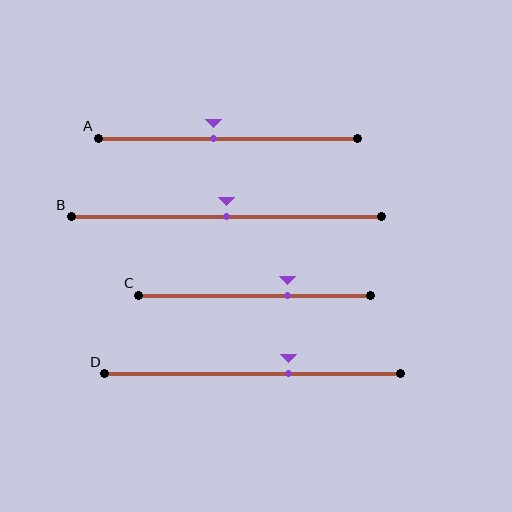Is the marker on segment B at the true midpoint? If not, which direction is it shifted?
Yes, the marker on segment B is at the true midpoint.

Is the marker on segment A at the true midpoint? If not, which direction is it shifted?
No, the marker on segment A is shifted to the left by about 6% of the segment length.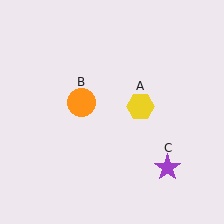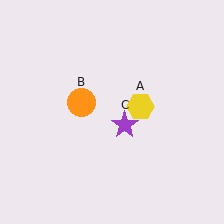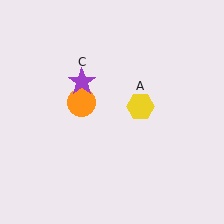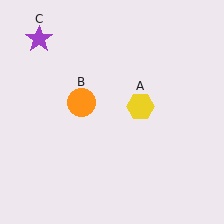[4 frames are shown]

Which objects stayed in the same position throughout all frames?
Yellow hexagon (object A) and orange circle (object B) remained stationary.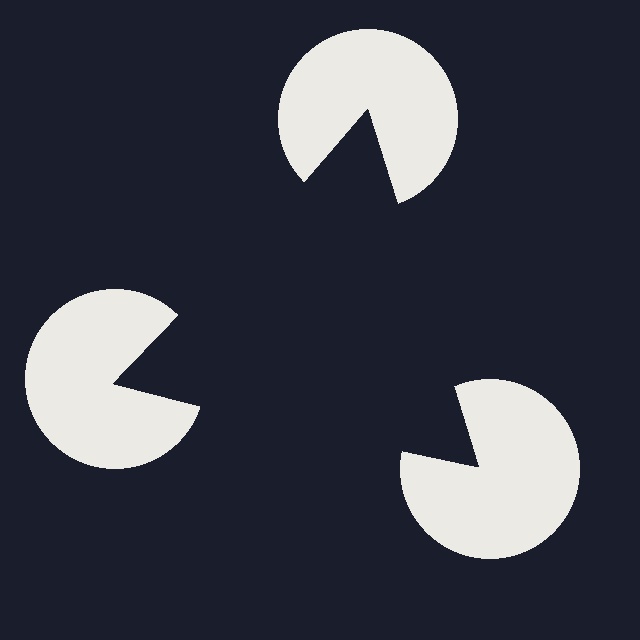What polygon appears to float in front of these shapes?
An illusory triangle — its edges are inferred from the aligned wedge cuts in the pac-man discs, not physically drawn.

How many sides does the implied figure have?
3 sides.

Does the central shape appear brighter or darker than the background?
It typically appears slightly darker than the background, even though no actual brightness change is drawn.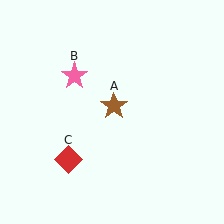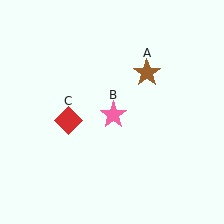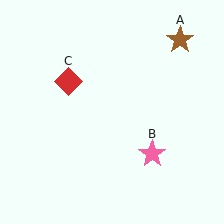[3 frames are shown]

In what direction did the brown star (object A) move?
The brown star (object A) moved up and to the right.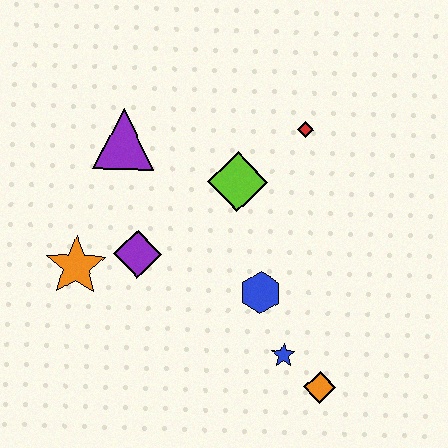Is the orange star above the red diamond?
No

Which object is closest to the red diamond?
The lime diamond is closest to the red diamond.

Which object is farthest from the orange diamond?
The purple triangle is farthest from the orange diamond.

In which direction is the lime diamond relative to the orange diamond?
The lime diamond is above the orange diamond.